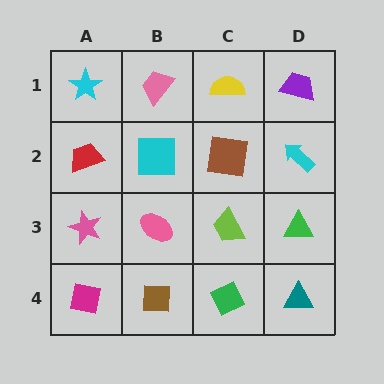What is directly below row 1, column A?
A red trapezoid.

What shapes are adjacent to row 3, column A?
A red trapezoid (row 2, column A), a magenta square (row 4, column A), a pink ellipse (row 3, column B).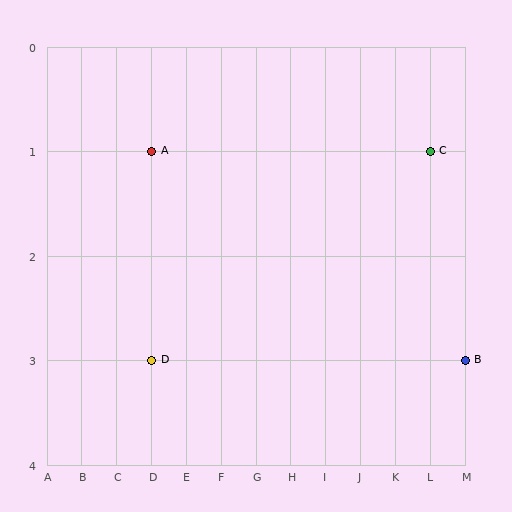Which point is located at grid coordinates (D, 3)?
Point D is at (D, 3).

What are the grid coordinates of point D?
Point D is at grid coordinates (D, 3).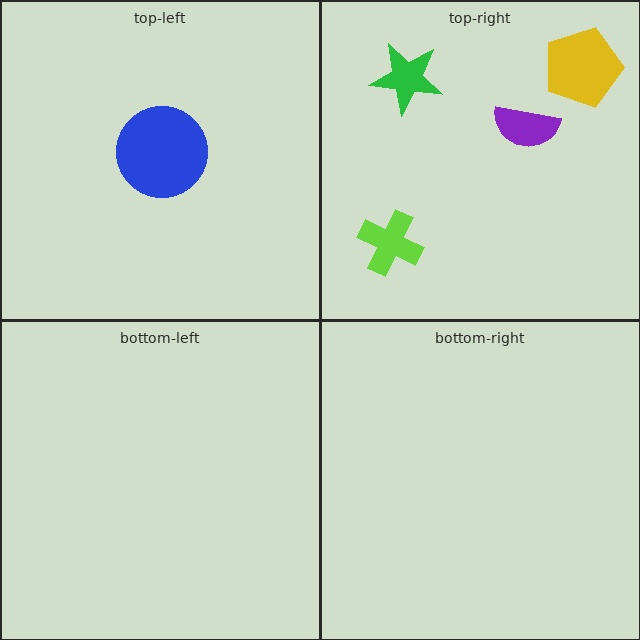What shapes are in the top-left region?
The brown trapezoid, the blue circle.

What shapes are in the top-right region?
The yellow pentagon, the green star, the lime cross, the purple semicircle.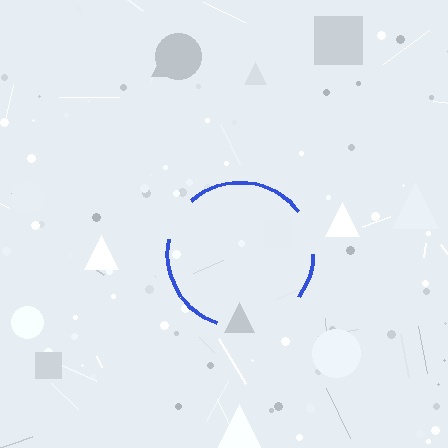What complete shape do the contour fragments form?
The contour fragments form a circle.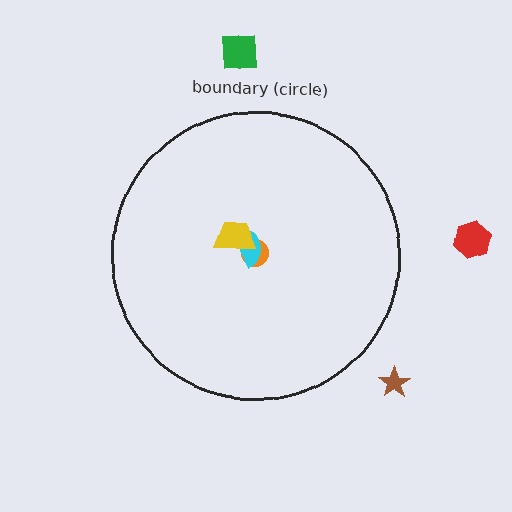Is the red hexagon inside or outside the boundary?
Outside.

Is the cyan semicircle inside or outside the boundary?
Inside.